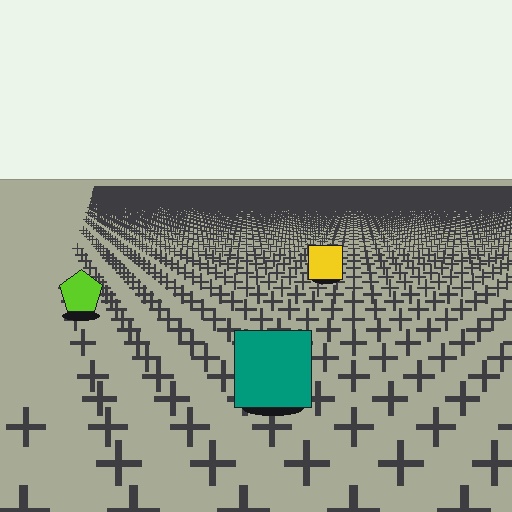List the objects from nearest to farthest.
From nearest to farthest: the teal square, the lime pentagon, the yellow square.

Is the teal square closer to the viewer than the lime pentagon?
Yes. The teal square is closer — you can tell from the texture gradient: the ground texture is coarser near it.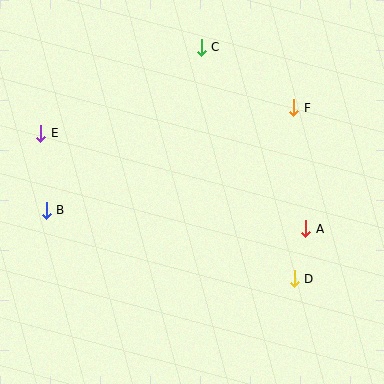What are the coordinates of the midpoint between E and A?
The midpoint between E and A is at (173, 181).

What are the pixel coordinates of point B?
Point B is at (46, 210).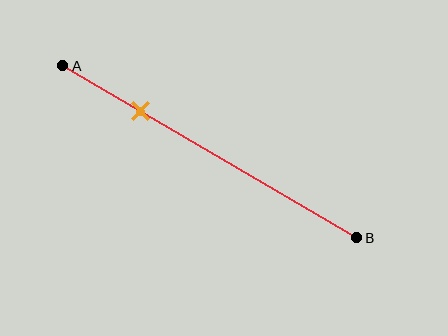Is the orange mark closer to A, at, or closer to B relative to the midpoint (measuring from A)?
The orange mark is closer to point A than the midpoint of segment AB.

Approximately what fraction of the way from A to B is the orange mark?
The orange mark is approximately 25% of the way from A to B.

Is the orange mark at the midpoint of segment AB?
No, the mark is at about 25% from A, not at the 50% midpoint.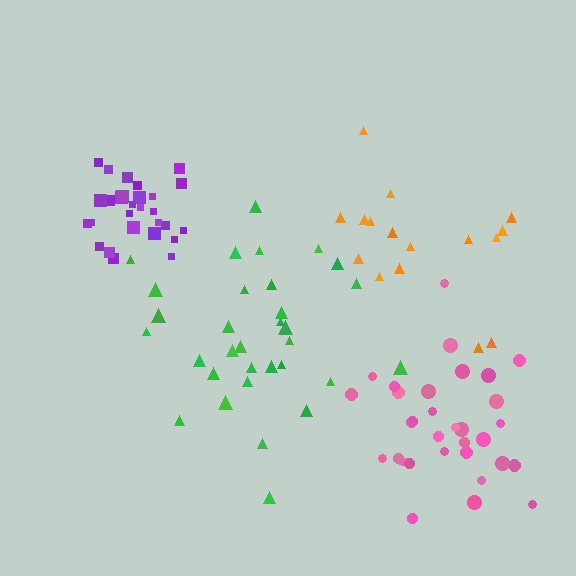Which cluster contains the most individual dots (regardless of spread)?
Pink (32).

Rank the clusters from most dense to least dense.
purple, pink, green, orange.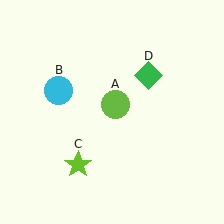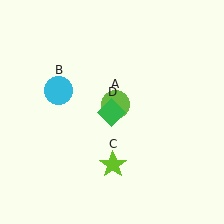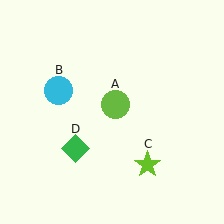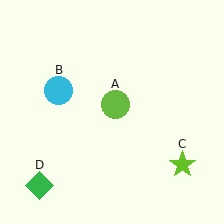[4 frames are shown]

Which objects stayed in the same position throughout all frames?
Lime circle (object A) and cyan circle (object B) remained stationary.